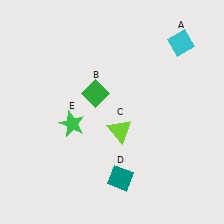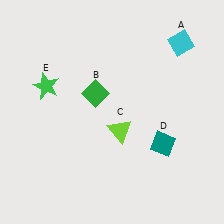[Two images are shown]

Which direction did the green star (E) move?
The green star (E) moved up.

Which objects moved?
The objects that moved are: the teal diamond (D), the green star (E).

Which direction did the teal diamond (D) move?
The teal diamond (D) moved right.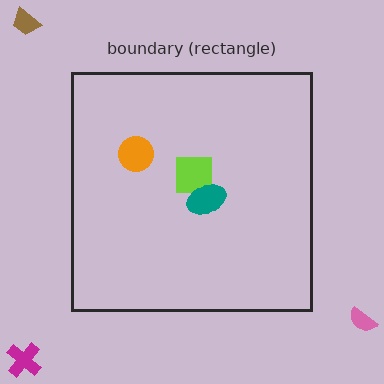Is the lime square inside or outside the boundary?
Inside.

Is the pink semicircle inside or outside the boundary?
Outside.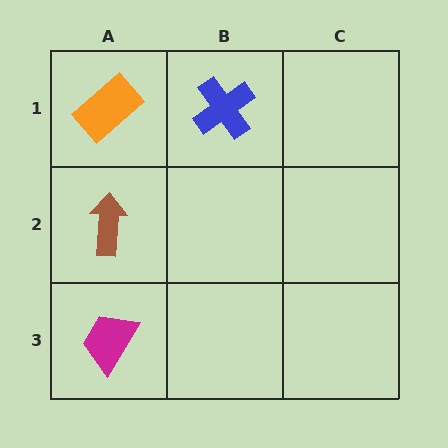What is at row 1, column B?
A blue cross.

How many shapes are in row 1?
2 shapes.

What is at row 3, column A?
A magenta trapezoid.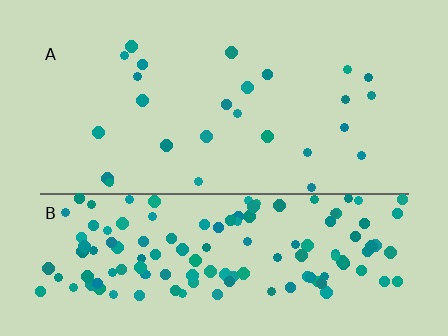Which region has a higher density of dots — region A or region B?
B (the bottom).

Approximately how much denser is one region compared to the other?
Approximately 5.7× — region B over region A.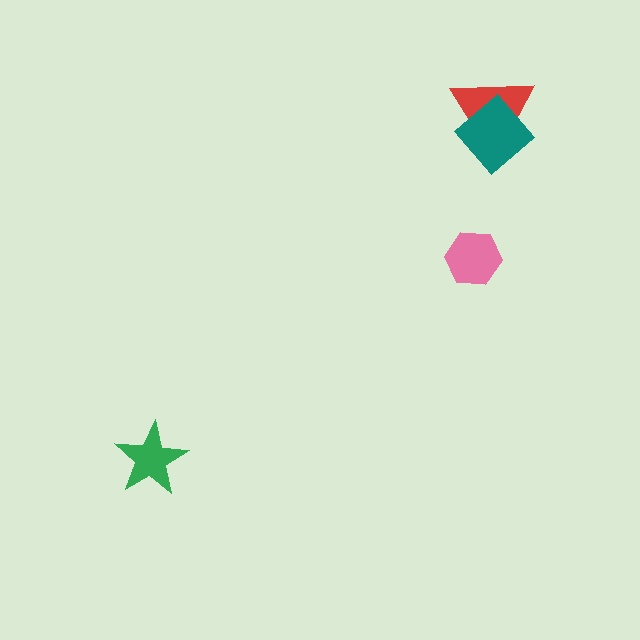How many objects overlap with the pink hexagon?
0 objects overlap with the pink hexagon.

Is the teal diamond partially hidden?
No, no other shape covers it.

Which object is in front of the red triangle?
The teal diamond is in front of the red triangle.